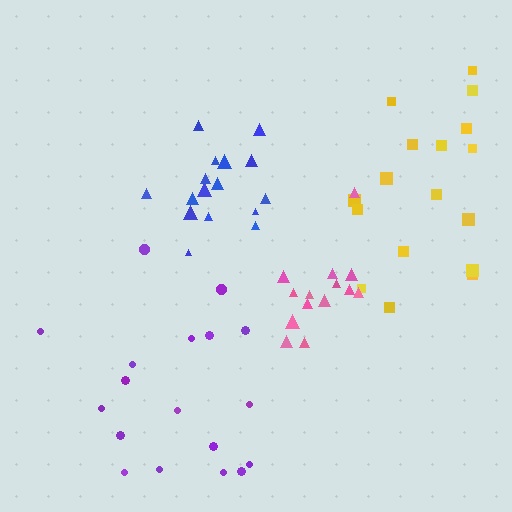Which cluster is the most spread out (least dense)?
Purple.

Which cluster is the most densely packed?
Pink.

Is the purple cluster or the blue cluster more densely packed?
Blue.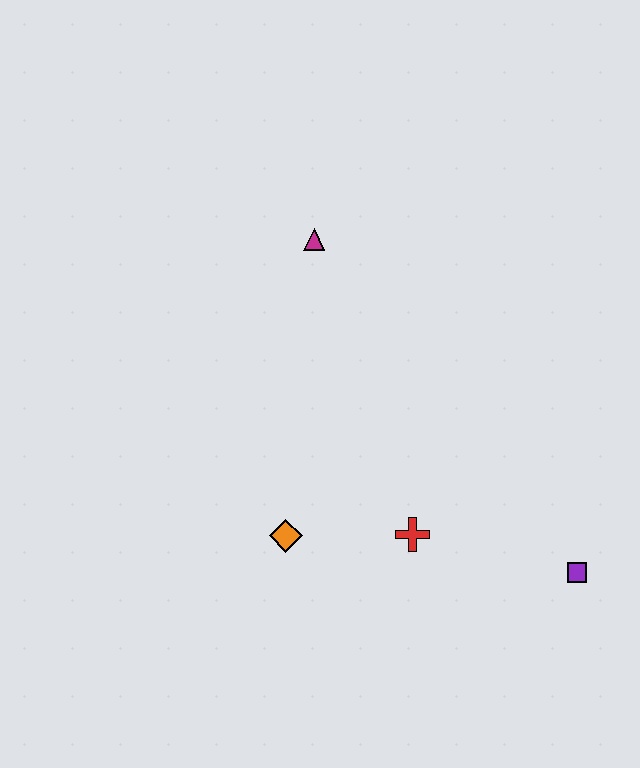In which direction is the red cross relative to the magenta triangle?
The red cross is below the magenta triangle.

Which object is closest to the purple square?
The red cross is closest to the purple square.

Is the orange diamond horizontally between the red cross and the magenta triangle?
No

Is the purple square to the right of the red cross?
Yes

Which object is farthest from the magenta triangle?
The purple square is farthest from the magenta triangle.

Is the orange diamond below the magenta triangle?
Yes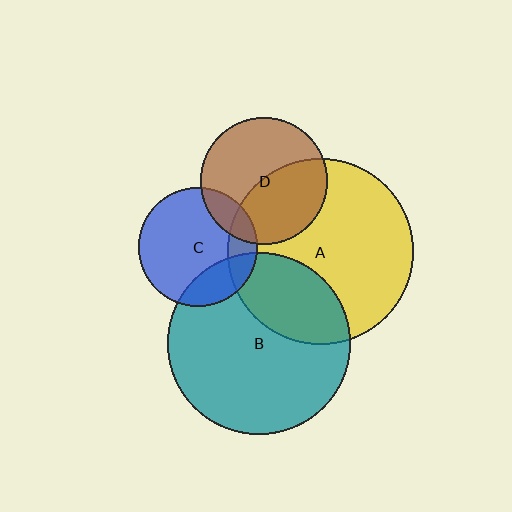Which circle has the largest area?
Circle A (yellow).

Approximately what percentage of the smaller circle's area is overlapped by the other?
Approximately 45%.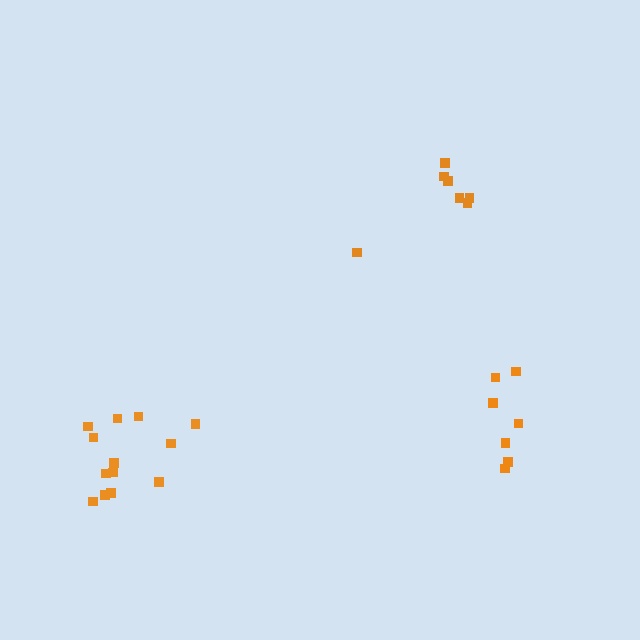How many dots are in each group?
Group 1: 7 dots, Group 2: 13 dots, Group 3: 8 dots (28 total).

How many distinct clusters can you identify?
There are 3 distinct clusters.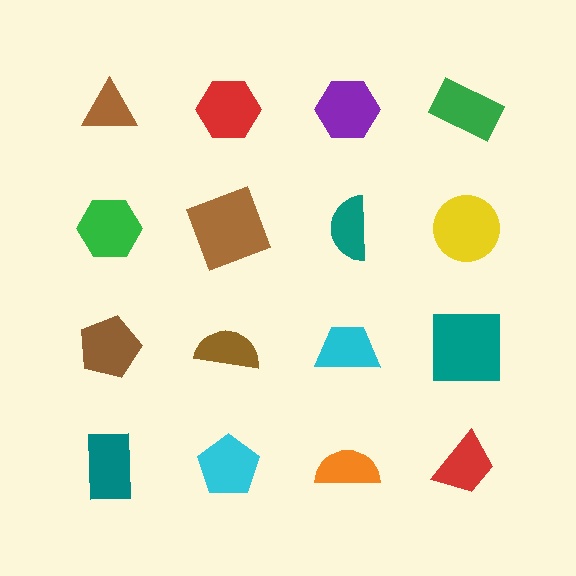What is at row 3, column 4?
A teal square.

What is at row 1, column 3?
A purple hexagon.